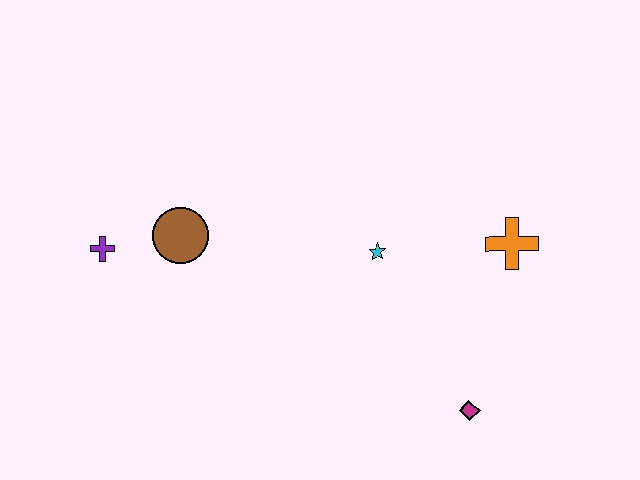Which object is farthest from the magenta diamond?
The purple cross is farthest from the magenta diamond.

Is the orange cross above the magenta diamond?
Yes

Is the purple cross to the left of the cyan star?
Yes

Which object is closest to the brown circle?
The purple cross is closest to the brown circle.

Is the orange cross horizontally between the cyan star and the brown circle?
No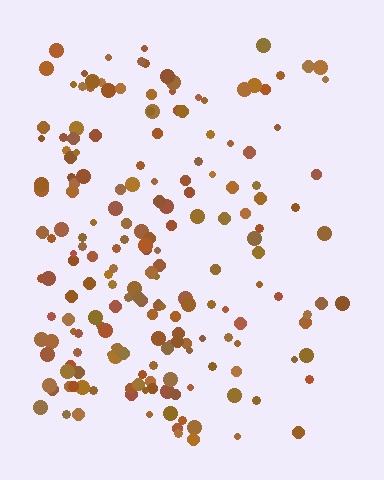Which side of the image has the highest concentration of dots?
The left.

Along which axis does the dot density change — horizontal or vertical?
Horizontal.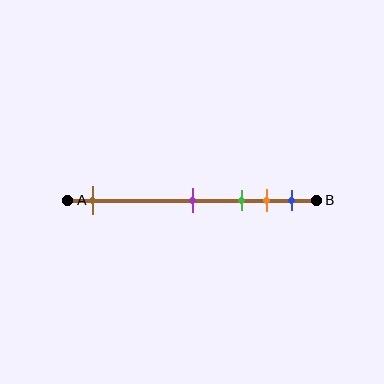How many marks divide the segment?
There are 5 marks dividing the segment.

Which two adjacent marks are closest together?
The orange and blue marks are the closest adjacent pair.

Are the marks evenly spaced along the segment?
No, the marks are not evenly spaced.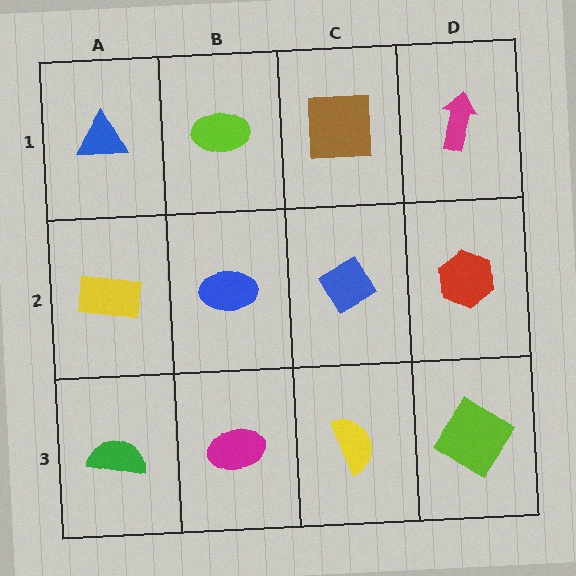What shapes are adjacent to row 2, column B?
A lime ellipse (row 1, column B), a magenta ellipse (row 3, column B), a yellow rectangle (row 2, column A), a blue diamond (row 2, column C).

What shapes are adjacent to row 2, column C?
A brown square (row 1, column C), a yellow semicircle (row 3, column C), a blue ellipse (row 2, column B), a red hexagon (row 2, column D).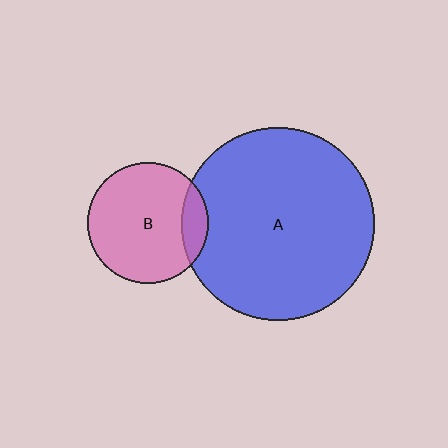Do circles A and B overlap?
Yes.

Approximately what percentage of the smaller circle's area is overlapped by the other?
Approximately 15%.